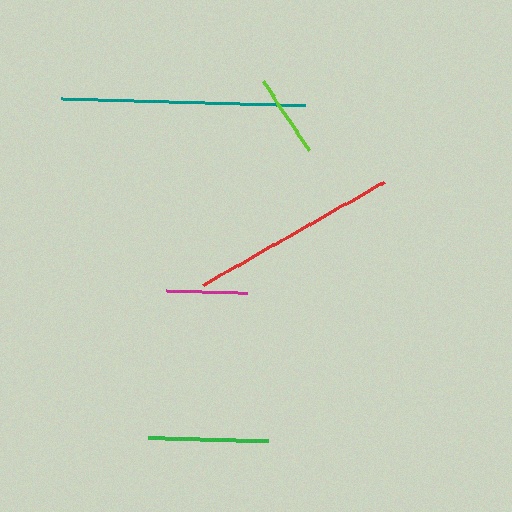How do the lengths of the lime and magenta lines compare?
The lime and magenta lines are approximately the same length.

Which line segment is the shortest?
The magenta line is the shortest at approximately 81 pixels.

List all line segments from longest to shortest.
From longest to shortest: teal, red, green, lime, magenta.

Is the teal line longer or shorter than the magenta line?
The teal line is longer than the magenta line.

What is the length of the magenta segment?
The magenta segment is approximately 81 pixels long.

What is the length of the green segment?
The green segment is approximately 120 pixels long.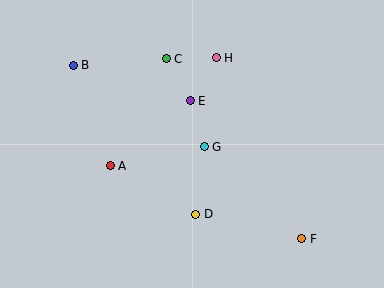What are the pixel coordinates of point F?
Point F is at (302, 239).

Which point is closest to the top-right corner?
Point H is closest to the top-right corner.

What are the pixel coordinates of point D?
Point D is at (196, 214).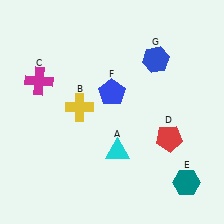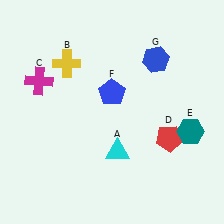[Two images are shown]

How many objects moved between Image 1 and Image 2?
2 objects moved between the two images.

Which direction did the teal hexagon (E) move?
The teal hexagon (E) moved up.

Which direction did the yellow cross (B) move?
The yellow cross (B) moved up.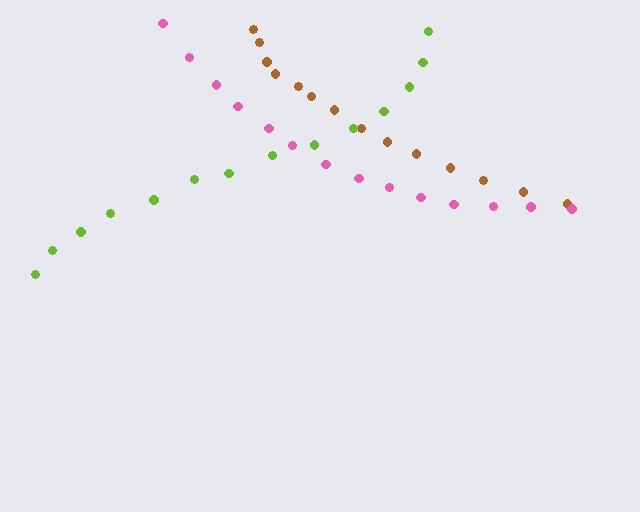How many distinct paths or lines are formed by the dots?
There are 3 distinct paths.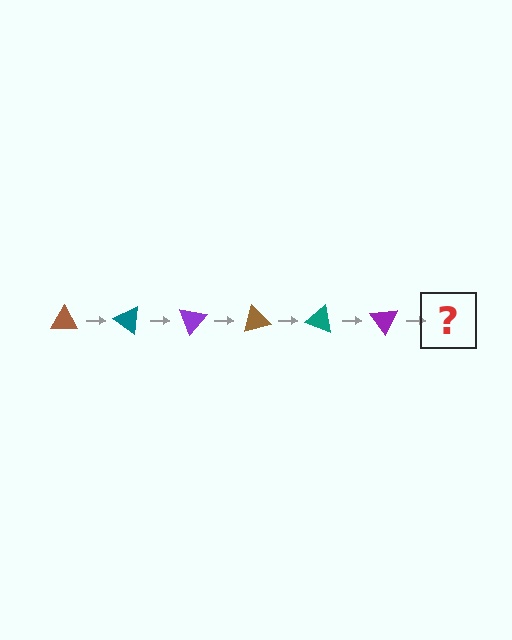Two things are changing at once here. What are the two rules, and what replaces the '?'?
The two rules are that it rotates 35 degrees each step and the color cycles through brown, teal, and purple. The '?' should be a brown triangle, rotated 210 degrees from the start.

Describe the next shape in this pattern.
It should be a brown triangle, rotated 210 degrees from the start.